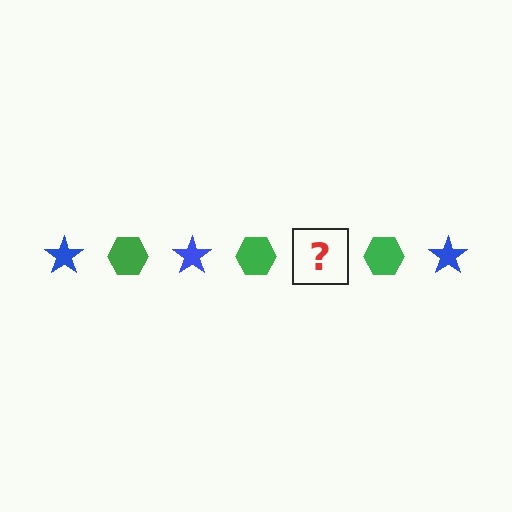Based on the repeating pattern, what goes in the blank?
The blank should be a blue star.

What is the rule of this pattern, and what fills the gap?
The rule is that the pattern alternates between blue star and green hexagon. The gap should be filled with a blue star.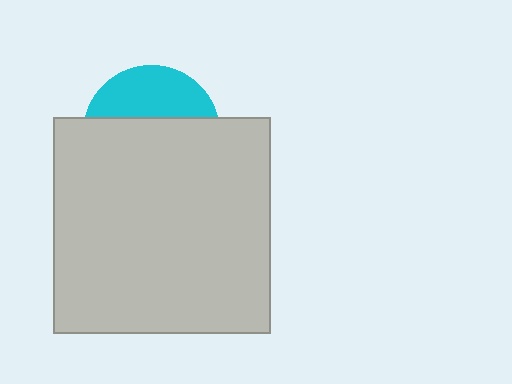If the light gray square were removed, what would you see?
You would see the complete cyan circle.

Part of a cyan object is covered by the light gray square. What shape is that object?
It is a circle.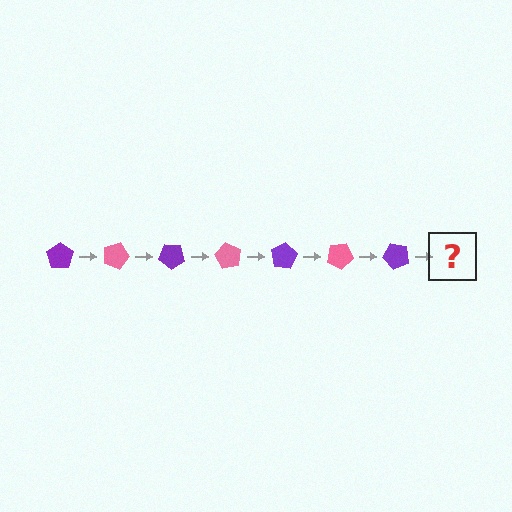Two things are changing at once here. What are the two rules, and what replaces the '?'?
The two rules are that it rotates 20 degrees each step and the color cycles through purple and pink. The '?' should be a pink pentagon, rotated 140 degrees from the start.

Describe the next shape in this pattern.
It should be a pink pentagon, rotated 140 degrees from the start.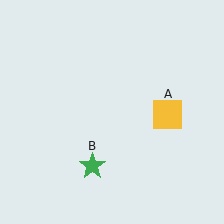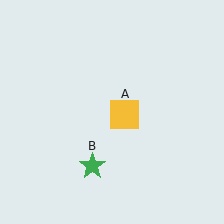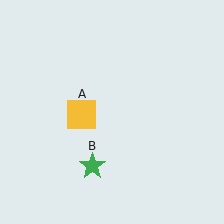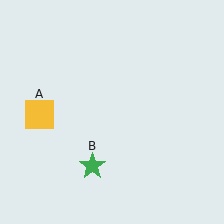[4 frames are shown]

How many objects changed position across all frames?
1 object changed position: yellow square (object A).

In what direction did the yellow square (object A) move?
The yellow square (object A) moved left.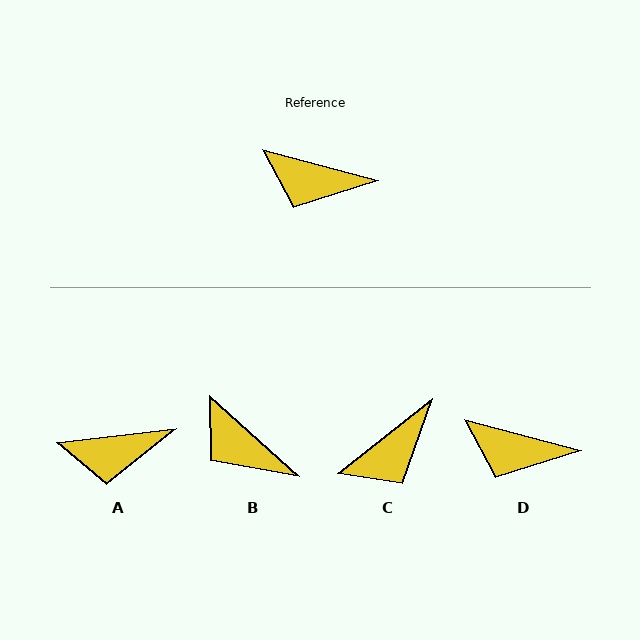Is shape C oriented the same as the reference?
No, it is off by about 53 degrees.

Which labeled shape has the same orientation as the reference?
D.